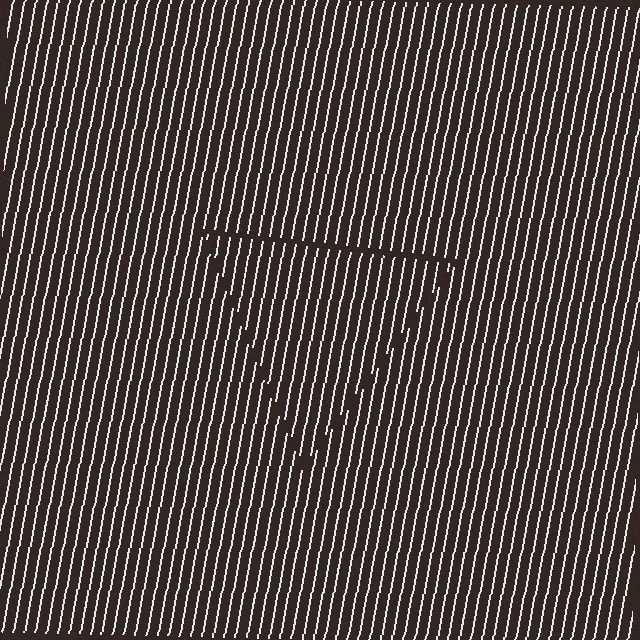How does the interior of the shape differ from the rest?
The interior of the shape contains the same grating, shifted by half a period — the contour is defined by the phase discontinuity where line-ends from the inner and outer gratings abut.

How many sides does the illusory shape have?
3 sides — the line-ends trace a triangle.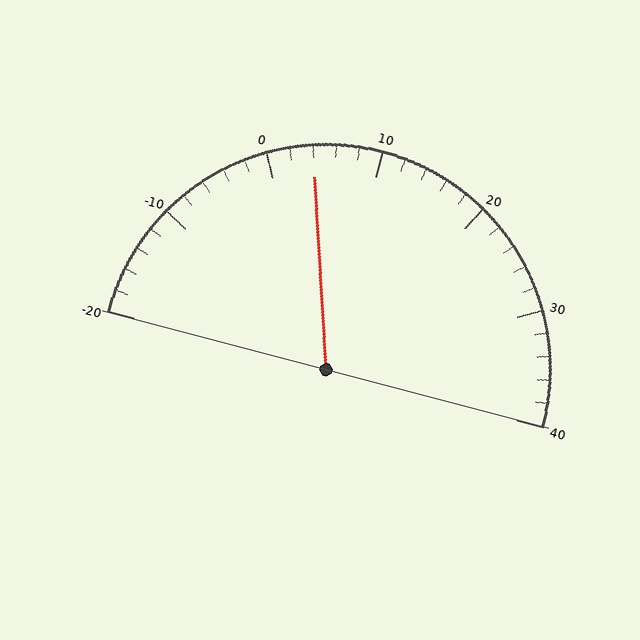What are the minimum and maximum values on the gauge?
The gauge ranges from -20 to 40.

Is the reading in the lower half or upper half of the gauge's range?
The reading is in the lower half of the range (-20 to 40).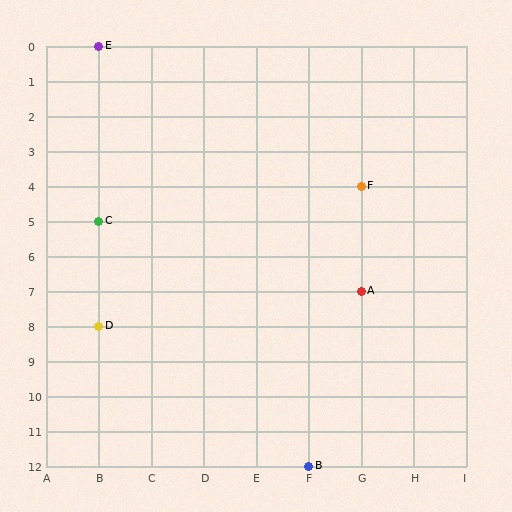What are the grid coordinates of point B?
Point B is at grid coordinates (F, 12).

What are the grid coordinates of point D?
Point D is at grid coordinates (B, 8).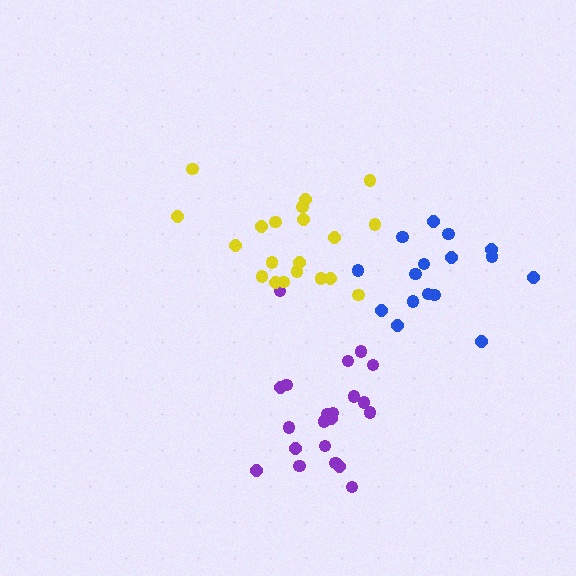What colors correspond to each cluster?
The clusters are colored: purple, yellow, blue.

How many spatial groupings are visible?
There are 3 spatial groupings.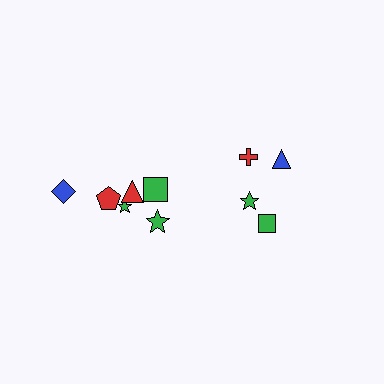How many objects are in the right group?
There are 4 objects.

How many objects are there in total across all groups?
There are 10 objects.